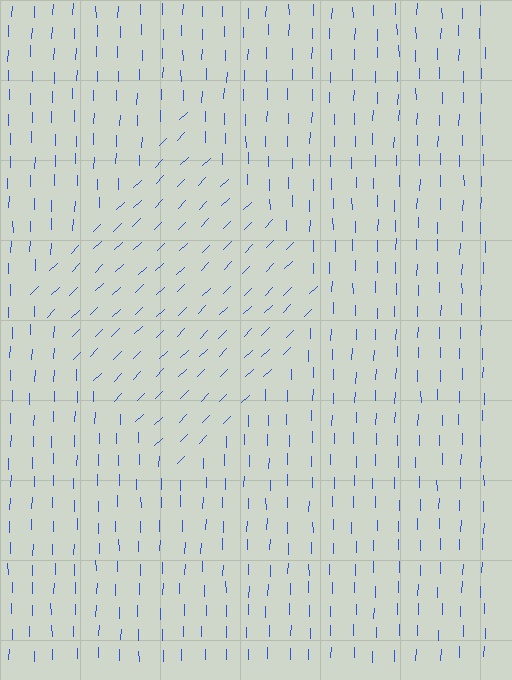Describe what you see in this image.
The image is filled with small blue line segments. A diamond region in the image has lines oriented differently from the surrounding lines, creating a visible texture boundary.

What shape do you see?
I see a diamond.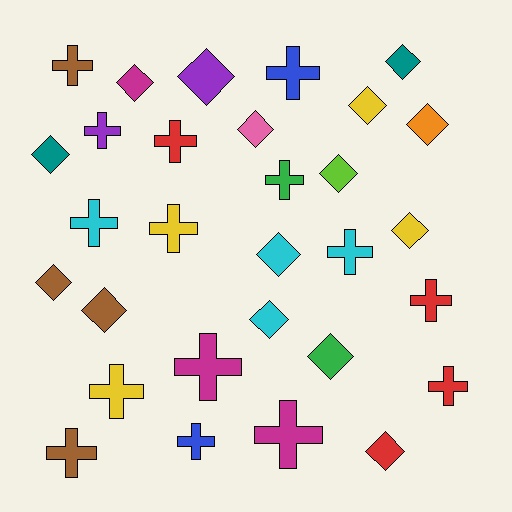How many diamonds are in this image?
There are 15 diamonds.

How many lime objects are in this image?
There is 1 lime object.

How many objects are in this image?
There are 30 objects.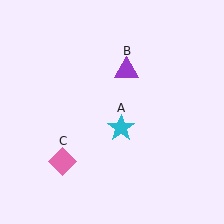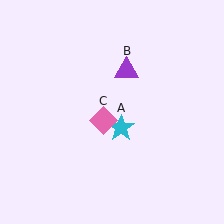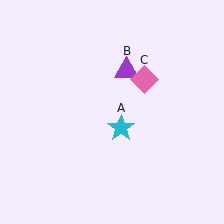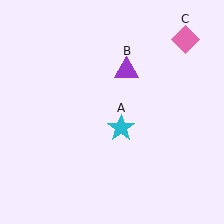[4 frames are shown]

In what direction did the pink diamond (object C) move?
The pink diamond (object C) moved up and to the right.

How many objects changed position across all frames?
1 object changed position: pink diamond (object C).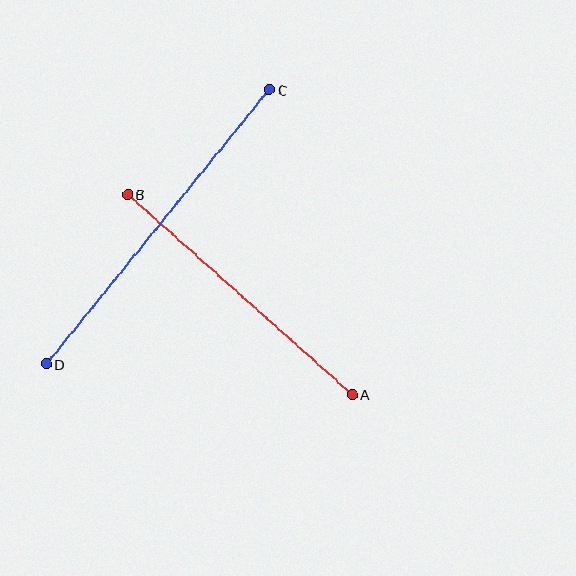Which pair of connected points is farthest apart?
Points C and D are farthest apart.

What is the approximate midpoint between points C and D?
The midpoint is at approximately (158, 227) pixels.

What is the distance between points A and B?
The distance is approximately 301 pixels.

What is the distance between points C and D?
The distance is approximately 354 pixels.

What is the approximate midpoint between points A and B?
The midpoint is at approximately (240, 294) pixels.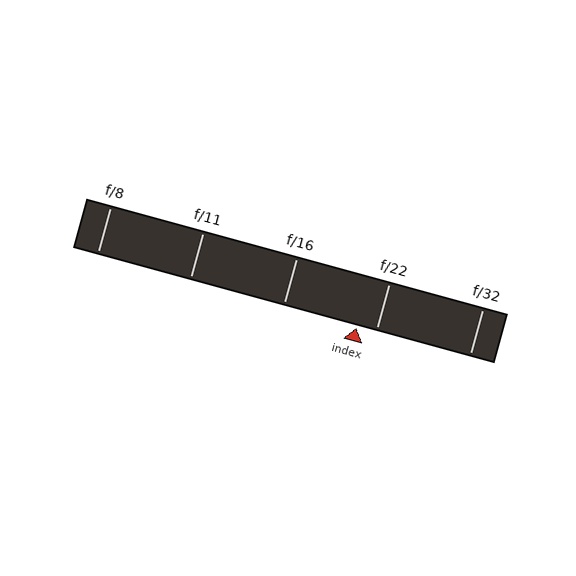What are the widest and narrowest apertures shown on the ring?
The widest aperture shown is f/8 and the narrowest is f/32.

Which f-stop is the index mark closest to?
The index mark is closest to f/22.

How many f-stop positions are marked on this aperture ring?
There are 5 f-stop positions marked.